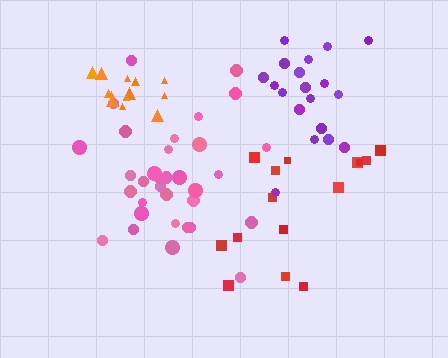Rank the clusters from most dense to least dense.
orange, pink, purple, red.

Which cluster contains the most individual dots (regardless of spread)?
Pink (33).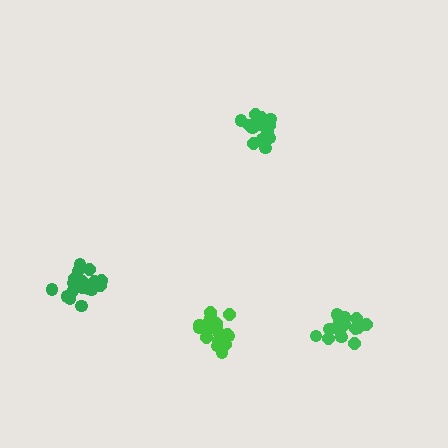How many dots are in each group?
Group 1: 19 dots, Group 2: 17 dots, Group 3: 15 dots, Group 4: 20 dots (71 total).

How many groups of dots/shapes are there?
There are 4 groups.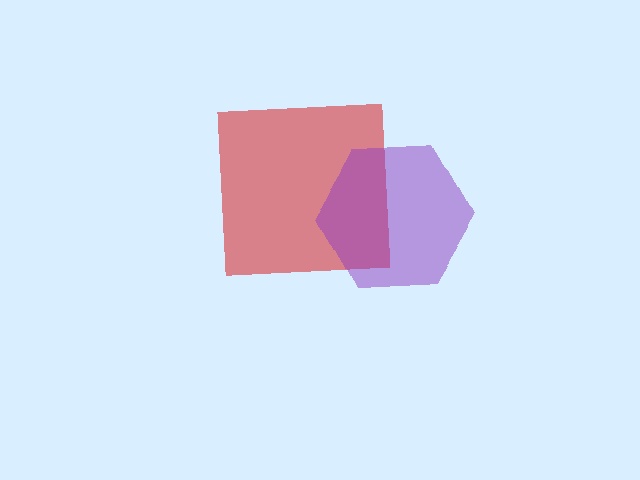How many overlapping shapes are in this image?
There are 2 overlapping shapes in the image.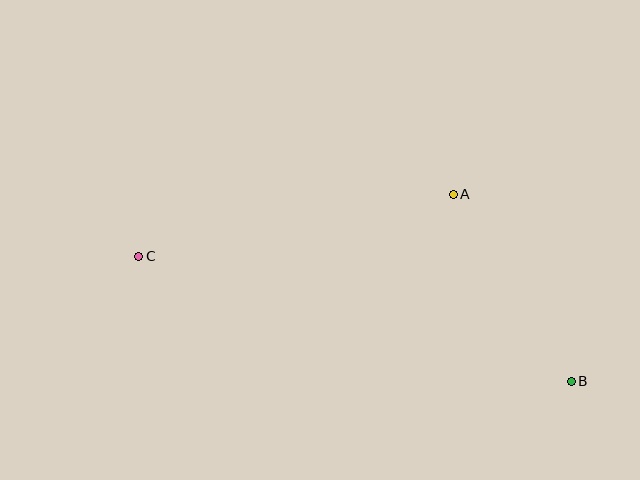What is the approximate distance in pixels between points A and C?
The distance between A and C is approximately 320 pixels.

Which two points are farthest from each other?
Points B and C are farthest from each other.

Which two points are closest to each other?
Points A and B are closest to each other.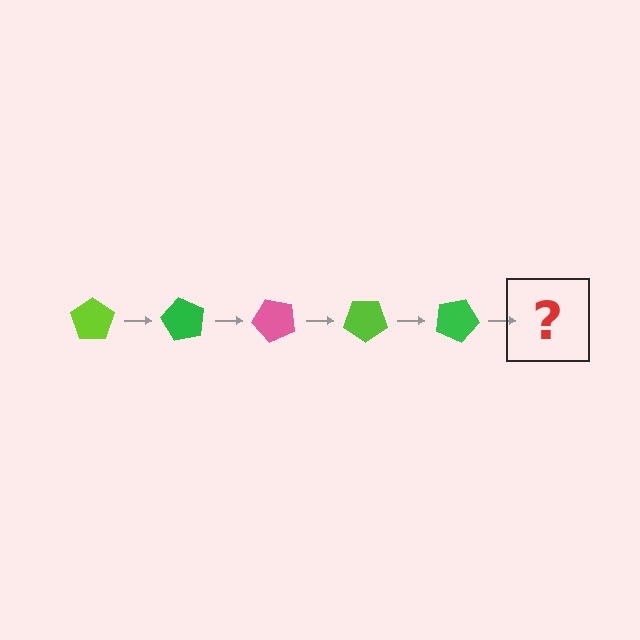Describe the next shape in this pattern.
It should be a pink pentagon, rotated 300 degrees from the start.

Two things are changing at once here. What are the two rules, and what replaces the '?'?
The two rules are that it rotates 60 degrees each step and the color cycles through lime, green, and pink. The '?' should be a pink pentagon, rotated 300 degrees from the start.